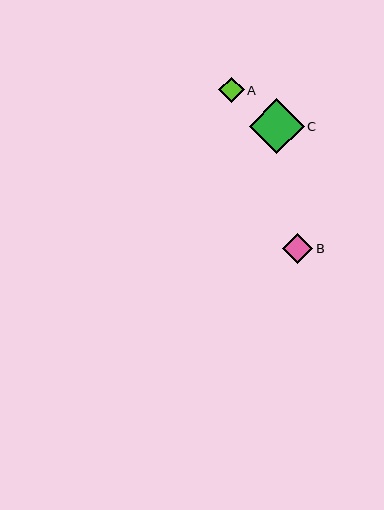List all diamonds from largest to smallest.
From largest to smallest: C, B, A.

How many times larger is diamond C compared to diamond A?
Diamond C is approximately 2.2 times the size of diamond A.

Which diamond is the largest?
Diamond C is the largest with a size of approximately 55 pixels.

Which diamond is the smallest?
Diamond A is the smallest with a size of approximately 25 pixels.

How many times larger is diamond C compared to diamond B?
Diamond C is approximately 1.8 times the size of diamond B.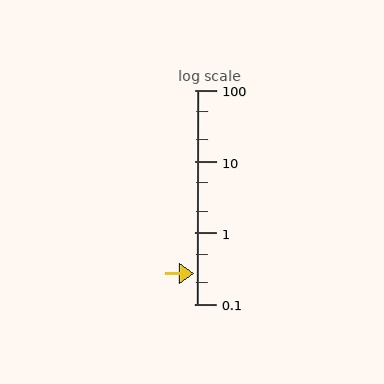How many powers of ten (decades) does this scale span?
The scale spans 3 decades, from 0.1 to 100.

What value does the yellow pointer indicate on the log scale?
The pointer indicates approximately 0.27.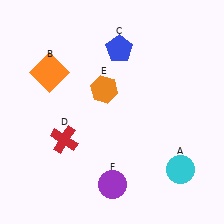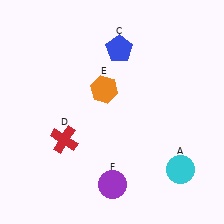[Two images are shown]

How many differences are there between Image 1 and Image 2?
There is 1 difference between the two images.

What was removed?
The orange square (B) was removed in Image 2.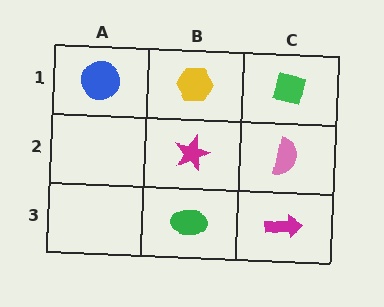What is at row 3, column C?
A magenta arrow.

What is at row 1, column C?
A green square.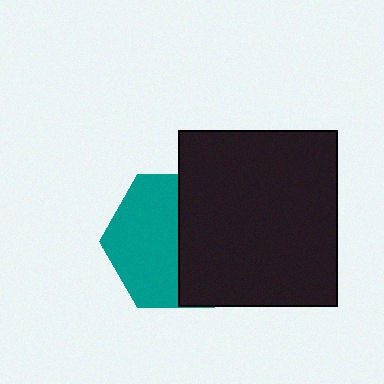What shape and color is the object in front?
The object in front is a black rectangle.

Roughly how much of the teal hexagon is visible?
About half of it is visible (roughly 51%).